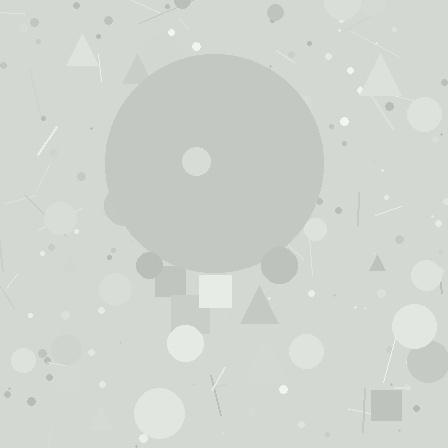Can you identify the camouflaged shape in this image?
The camouflaged shape is a circle.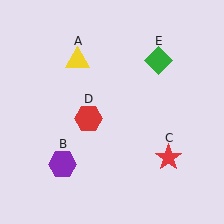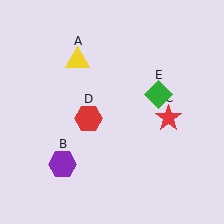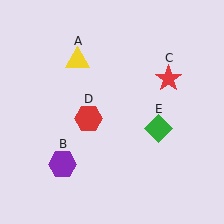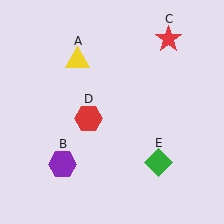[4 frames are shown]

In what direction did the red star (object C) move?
The red star (object C) moved up.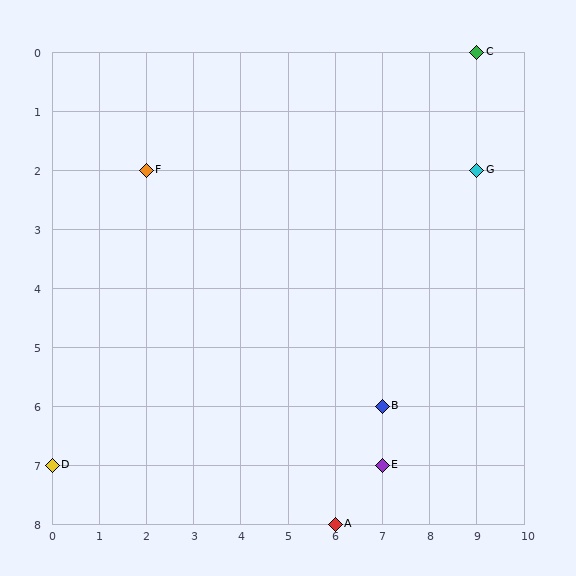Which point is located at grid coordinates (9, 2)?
Point G is at (9, 2).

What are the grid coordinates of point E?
Point E is at grid coordinates (7, 7).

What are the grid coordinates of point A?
Point A is at grid coordinates (6, 8).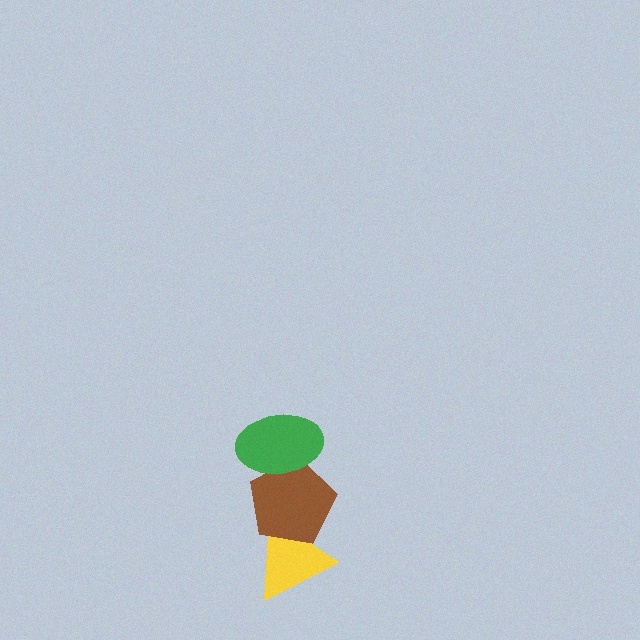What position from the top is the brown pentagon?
The brown pentagon is 2nd from the top.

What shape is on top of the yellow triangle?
The brown pentagon is on top of the yellow triangle.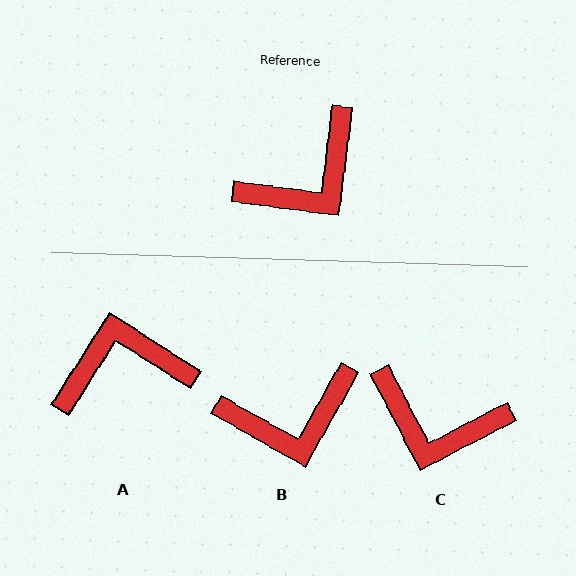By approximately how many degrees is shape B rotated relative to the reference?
Approximately 22 degrees clockwise.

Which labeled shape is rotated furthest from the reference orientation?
A, about 155 degrees away.